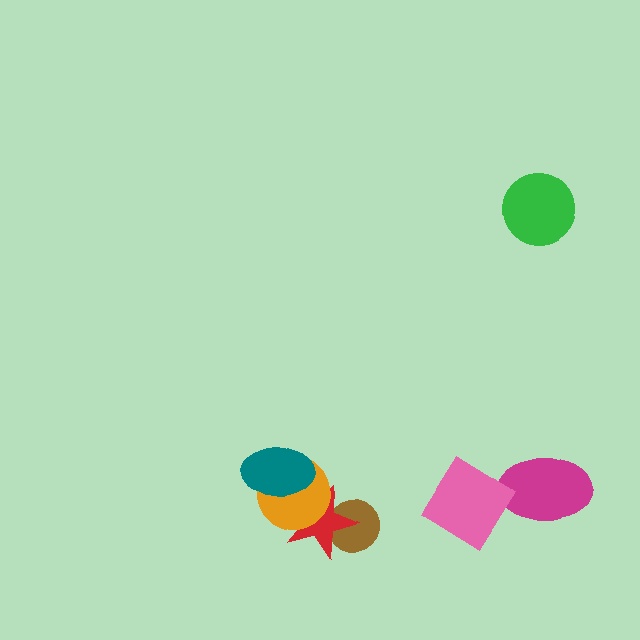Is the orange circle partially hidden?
Yes, it is partially covered by another shape.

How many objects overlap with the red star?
3 objects overlap with the red star.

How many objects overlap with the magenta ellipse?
0 objects overlap with the magenta ellipse.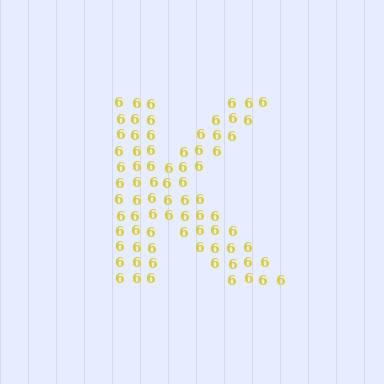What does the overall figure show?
The overall figure shows the letter K.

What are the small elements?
The small elements are digit 6's.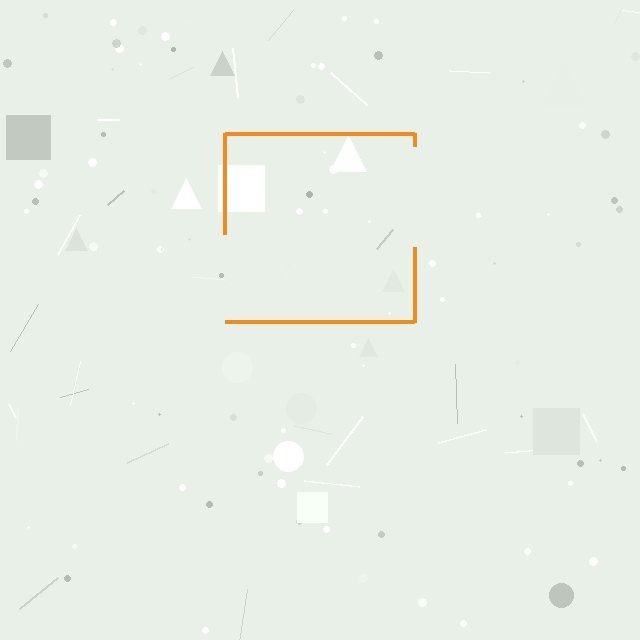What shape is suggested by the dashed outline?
The dashed outline suggests a square.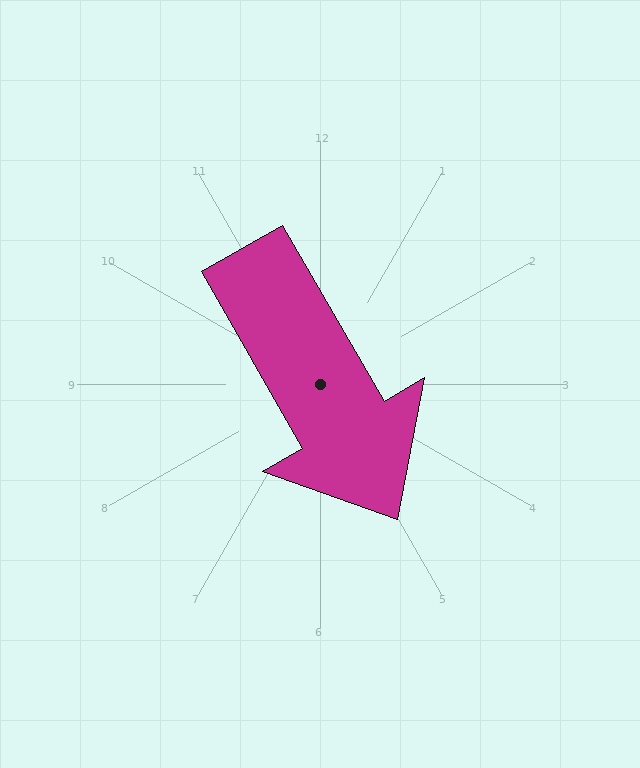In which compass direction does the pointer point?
Southeast.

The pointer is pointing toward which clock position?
Roughly 5 o'clock.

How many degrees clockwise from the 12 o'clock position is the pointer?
Approximately 150 degrees.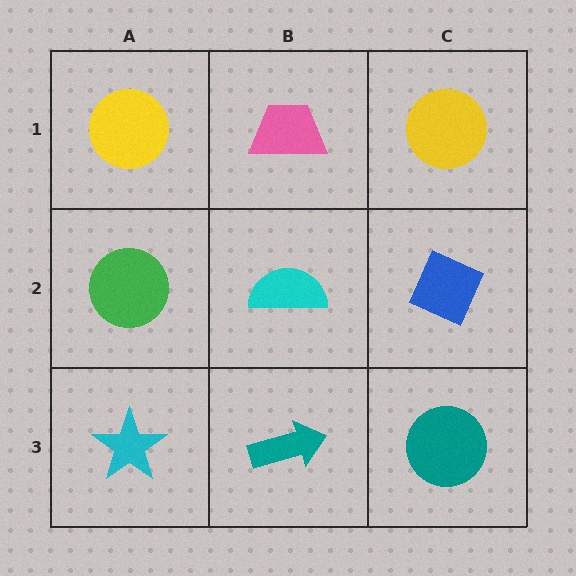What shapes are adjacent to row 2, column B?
A pink trapezoid (row 1, column B), a teal arrow (row 3, column B), a green circle (row 2, column A), a blue diamond (row 2, column C).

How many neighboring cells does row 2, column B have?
4.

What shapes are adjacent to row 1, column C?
A blue diamond (row 2, column C), a pink trapezoid (row 1, column B).